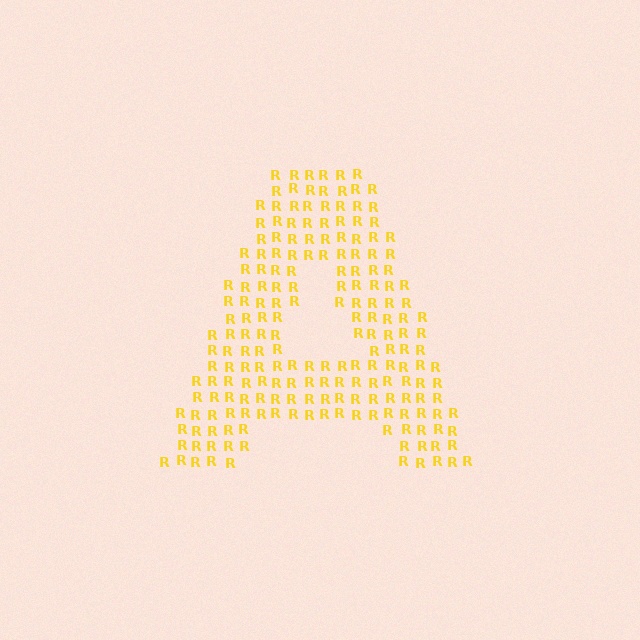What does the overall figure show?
The overall figure shows the letter A.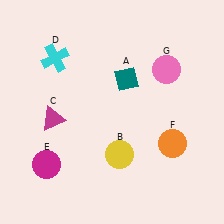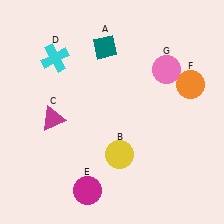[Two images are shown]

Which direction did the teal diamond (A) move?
The teal diamond (A) moved up.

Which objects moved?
The objects that moved are: the teal diamond (A), the magenta circle (E), the orange circle (F).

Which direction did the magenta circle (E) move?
The magenta circle (E) moved right.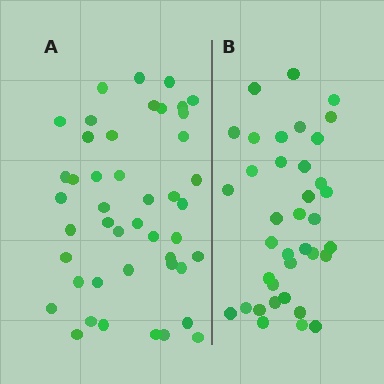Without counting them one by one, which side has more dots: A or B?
Region A (the left region) has more dots.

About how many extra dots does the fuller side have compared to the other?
Region A has roughly 8 or so more dots than region B.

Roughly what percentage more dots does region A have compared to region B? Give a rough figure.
About 20% more.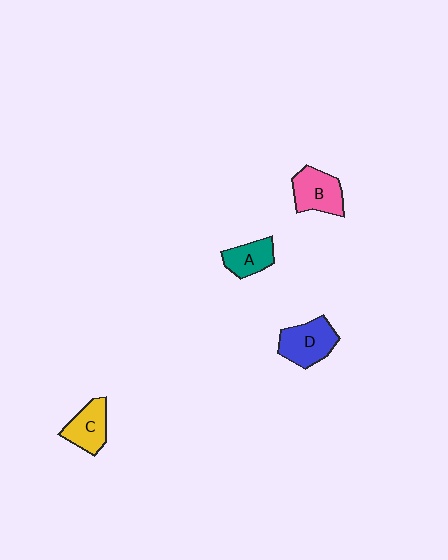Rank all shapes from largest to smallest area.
From largest to smallest: D (blue), B (pink), C (yellow), A (teal).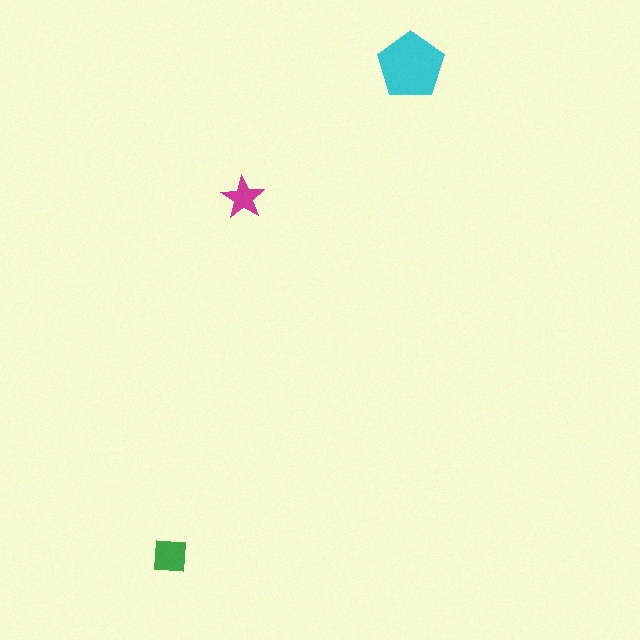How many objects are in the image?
There are 3 objects in the image.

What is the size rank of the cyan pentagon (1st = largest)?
1st.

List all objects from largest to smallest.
The cyan pentagon, the green square, the magenta star.